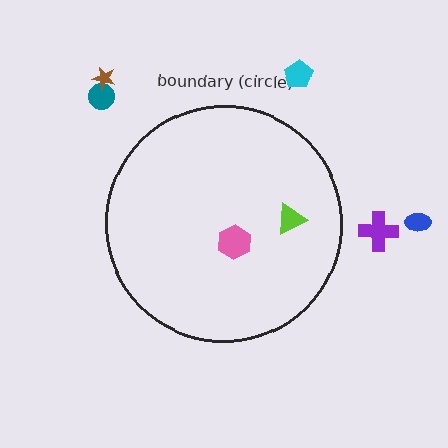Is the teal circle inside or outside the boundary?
Outside.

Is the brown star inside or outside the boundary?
Outside.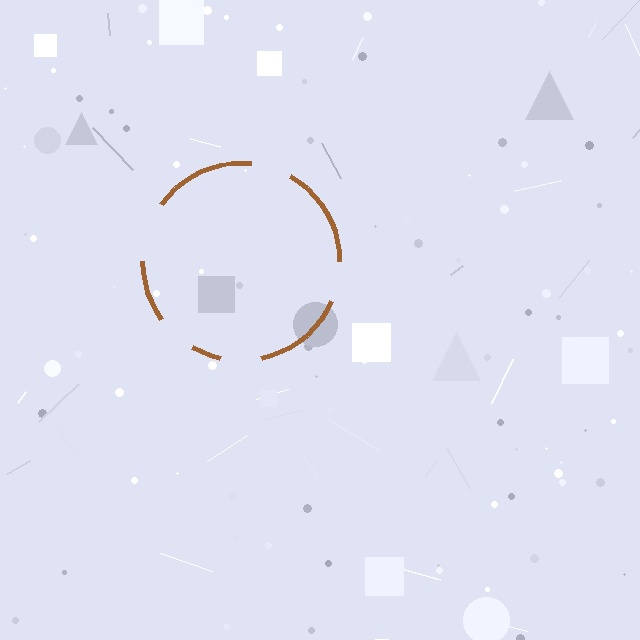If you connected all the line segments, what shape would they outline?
They would outline a circle.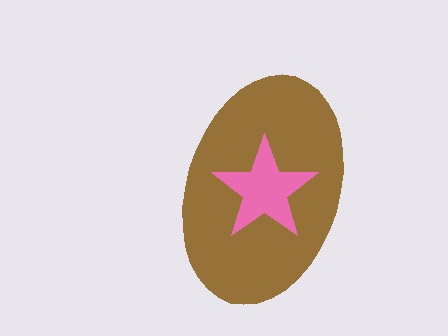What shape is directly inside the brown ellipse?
The pink star.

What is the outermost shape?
The brown ellipse.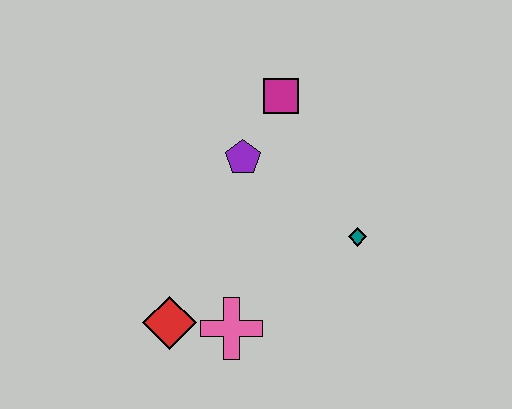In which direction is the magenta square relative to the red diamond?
The magenta square is above the red diamond.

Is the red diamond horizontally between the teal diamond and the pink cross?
No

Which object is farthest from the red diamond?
The magenta square is farthest from the red diamond.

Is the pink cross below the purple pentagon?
Yes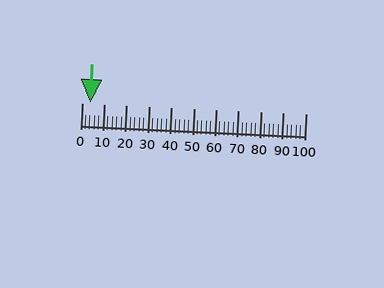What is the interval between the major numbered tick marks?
The major tick marks are spaced 10 units apart.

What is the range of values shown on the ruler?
The ruler shows values from 0 to 100.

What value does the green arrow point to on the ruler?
The green arrow points to approximately 4.